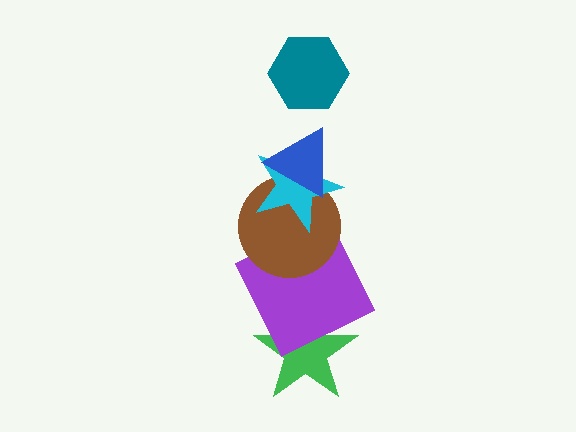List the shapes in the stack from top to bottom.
From top to bottom: the teal hexagon, the blue triangle, the cyan star, the brown circle, the purple square, the green star.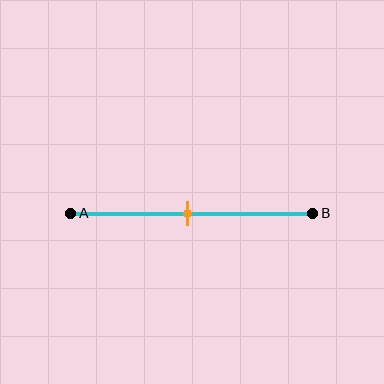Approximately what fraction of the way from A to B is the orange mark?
The orange mark is approximately 50% of the way from A to B.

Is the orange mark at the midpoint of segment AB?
Yes, the mark is approximately at the midpoint.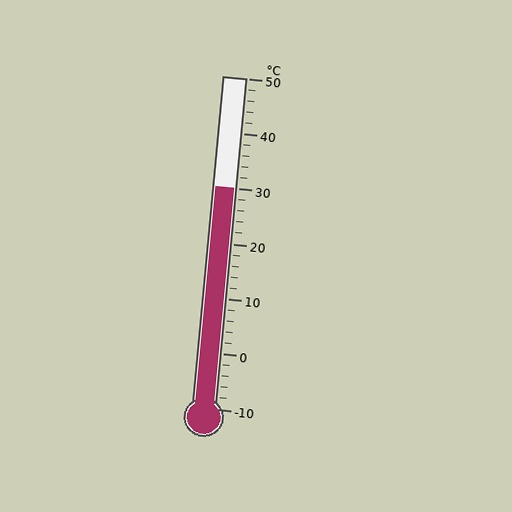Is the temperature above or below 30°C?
The temperature is at 30°C.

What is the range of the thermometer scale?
The thermometer scale ranges from -10°C to 50°C.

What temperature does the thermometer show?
The thermometer shows approximately 30°C.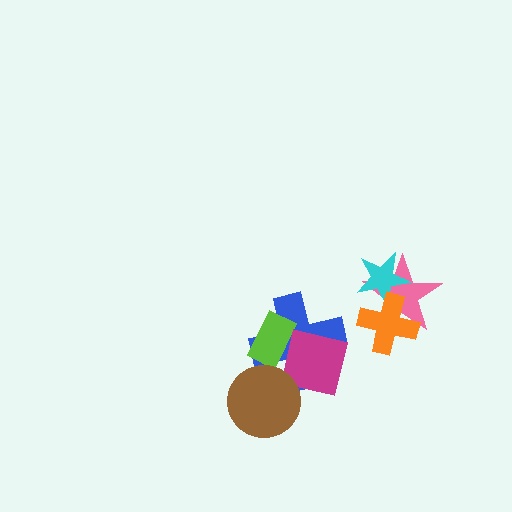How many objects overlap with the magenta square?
3 objects overlap with the magenta square.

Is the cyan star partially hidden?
Yes, it is partially covered by another shape.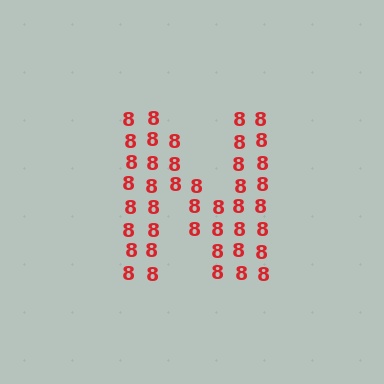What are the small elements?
The small elements are digit 8's.